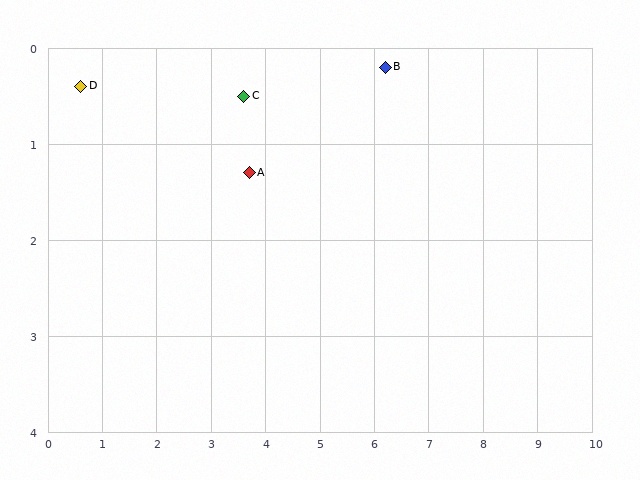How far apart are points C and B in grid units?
Points C and B are about 2.6 grid units apart.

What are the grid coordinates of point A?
Point A is at approximately (3.7, 1.3).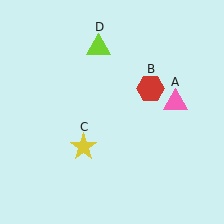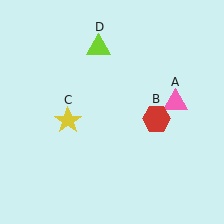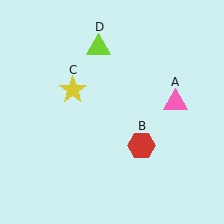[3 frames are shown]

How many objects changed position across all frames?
2 objects changed position: red hexagon (object B), yellow star (object C).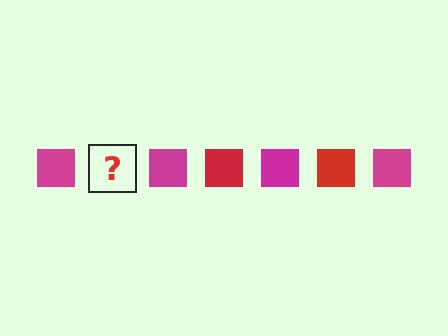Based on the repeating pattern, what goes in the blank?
The blank should be a red square.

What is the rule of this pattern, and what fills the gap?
The rule is that the pattern cycles through magenta, red squares. The gap should be filled with a red square.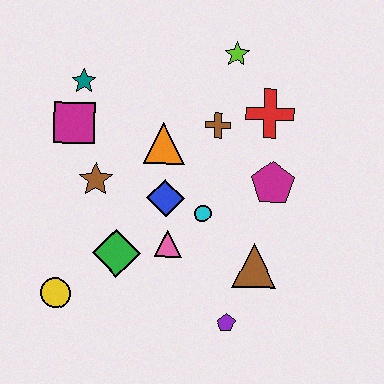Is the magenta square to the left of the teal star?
Yes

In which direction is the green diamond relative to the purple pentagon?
The green diamond is to the left of the purple pentagon.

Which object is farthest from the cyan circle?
The teal star is farthest from the cyan circle.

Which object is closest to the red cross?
The brown cross is closest to the red cross.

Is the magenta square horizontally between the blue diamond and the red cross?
No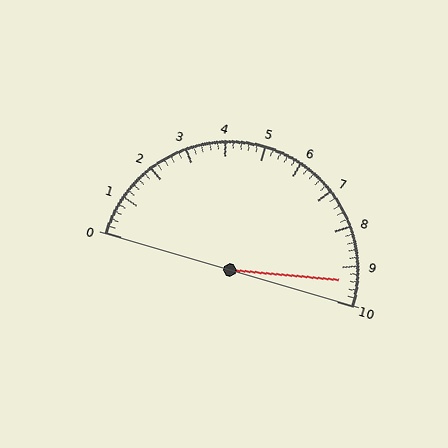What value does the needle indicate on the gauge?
The needle indicates approximately 9.4.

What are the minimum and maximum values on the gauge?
The gauge ranges from 0 to 10.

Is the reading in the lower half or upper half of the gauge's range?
The reading is in the upper half of the range (0 to 10).